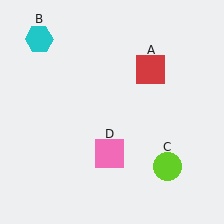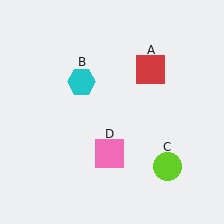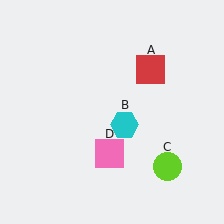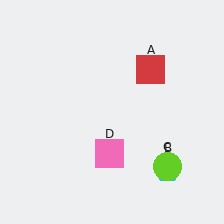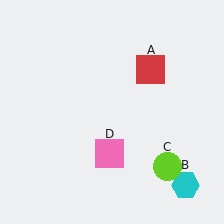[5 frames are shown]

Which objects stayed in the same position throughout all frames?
Red square (object A) and lime circle (object C) and pink square (object D) remained stationary.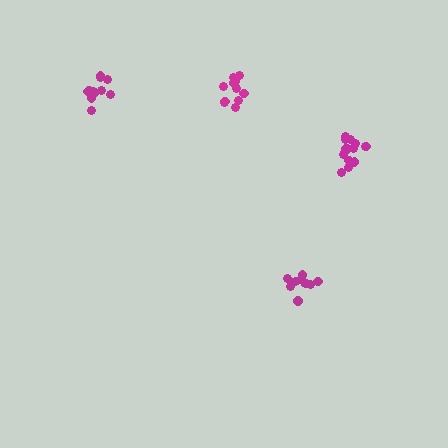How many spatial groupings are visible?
There are 4 spatial groupings.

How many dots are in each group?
Group 1: 11 dots, Group 2: 14 dots, Group 3: 10 dots, Group 4: 11 dots (46 total).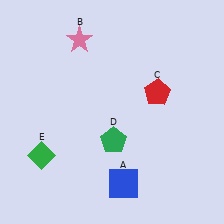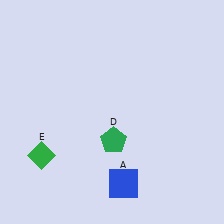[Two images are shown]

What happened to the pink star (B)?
The pink star (B) was removed in Image 2. It was in the top-left area of Image 1.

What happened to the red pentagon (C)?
The red pentagon (C) was removed in Image 2. It was in the top-right area of Image 1.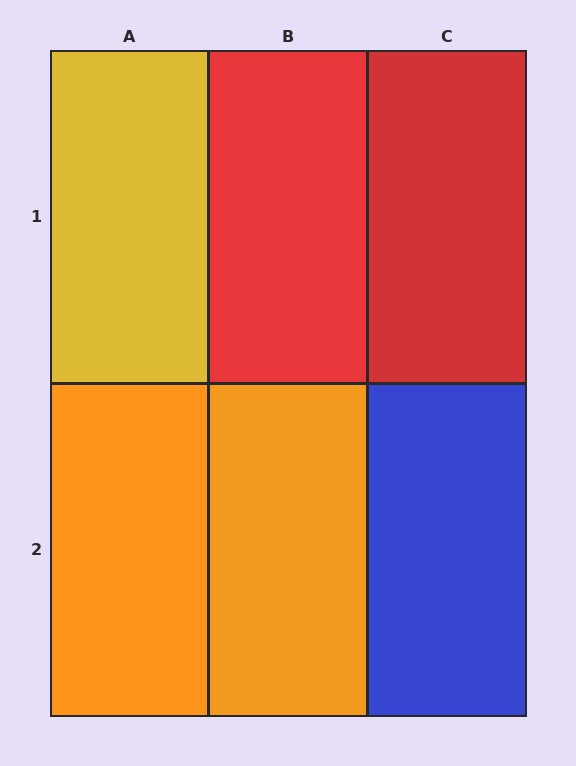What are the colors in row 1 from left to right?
Yellow, red, red.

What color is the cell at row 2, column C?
Blue.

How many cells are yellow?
1 cell is yellow.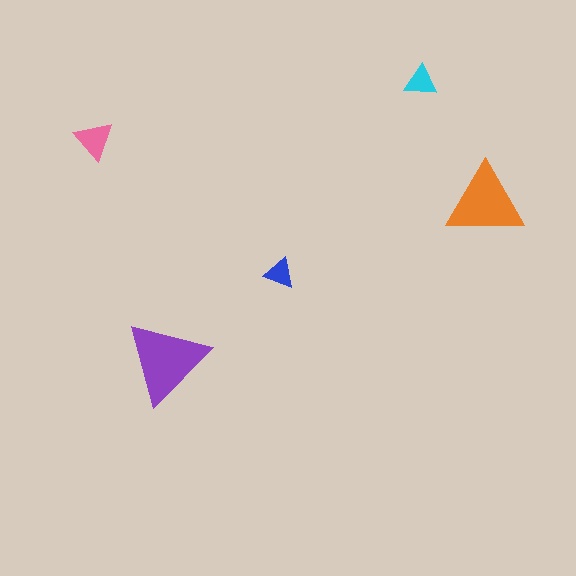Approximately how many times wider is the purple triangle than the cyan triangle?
About 2.5 times wider.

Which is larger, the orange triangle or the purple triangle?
The purple one.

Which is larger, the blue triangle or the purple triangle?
The purple one.